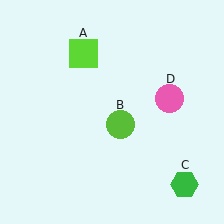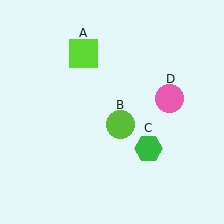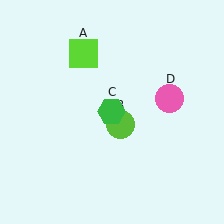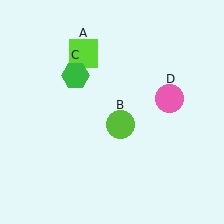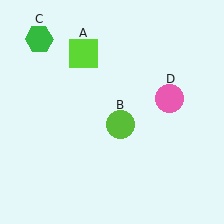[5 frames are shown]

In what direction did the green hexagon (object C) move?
The green hexagon (object C) moved up and to the left.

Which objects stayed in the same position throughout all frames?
Lime square (object A) and lime circle (object B) and pink circle (object D) remained stationary.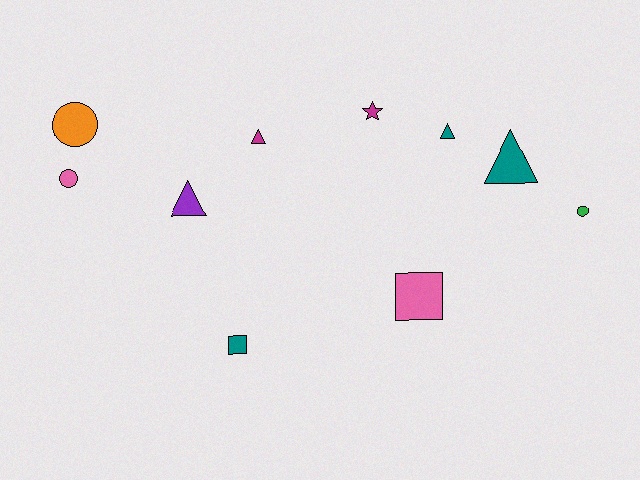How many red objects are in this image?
There are no red objects.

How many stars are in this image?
There is 1 star.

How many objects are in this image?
There are 10 objects.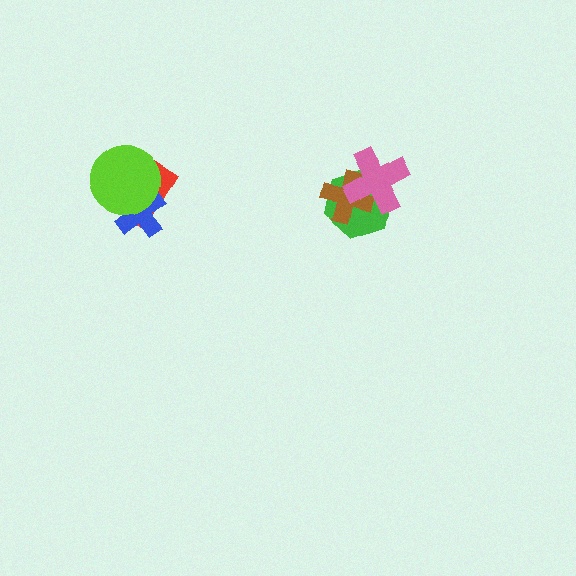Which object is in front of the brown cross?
The pink cross is in front of the brown cross.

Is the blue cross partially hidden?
Yes, it is partially covered by another shape.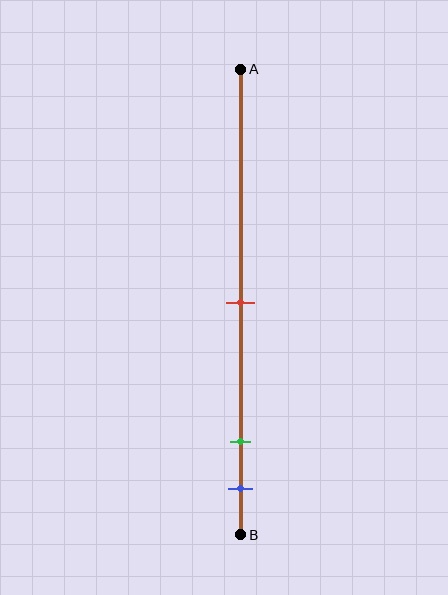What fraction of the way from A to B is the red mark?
The red mark is approximately 50% (0.5) of the way from A to B.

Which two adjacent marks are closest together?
The green and blue marks are the closest adjacent pair.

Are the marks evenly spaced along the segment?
No, the marks are not evenly spaced.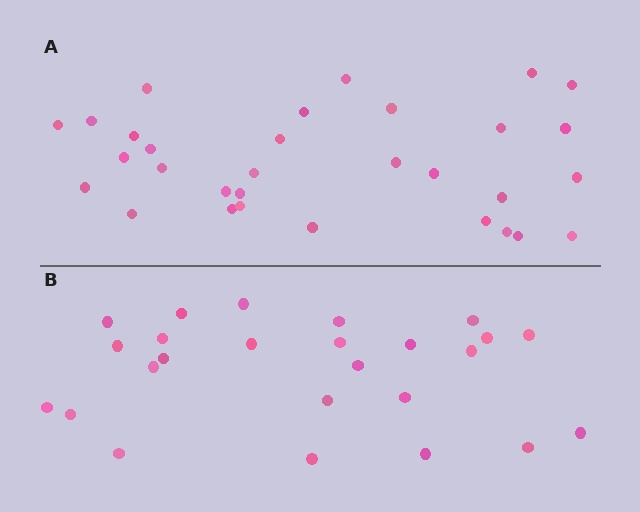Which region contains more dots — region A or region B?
Region A (the top region) has more dots.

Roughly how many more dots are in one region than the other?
Region A has about 6 more dots than region B.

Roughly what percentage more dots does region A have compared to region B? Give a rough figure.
About 25% more.